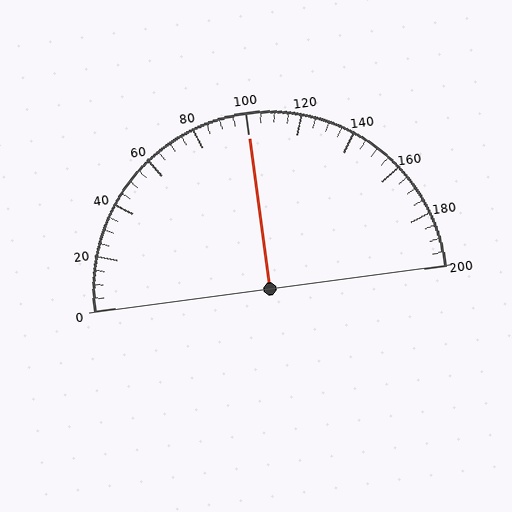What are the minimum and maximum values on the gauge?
The gauge ranges from 0 to 200.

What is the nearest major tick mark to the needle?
The nearest major tick mark is 100.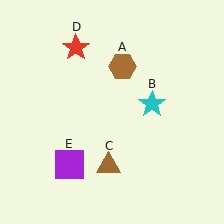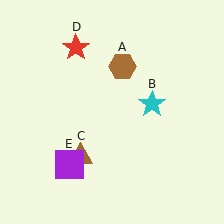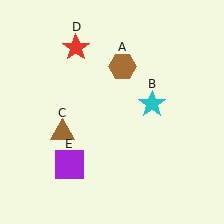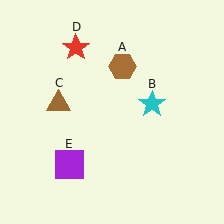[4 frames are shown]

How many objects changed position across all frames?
1 object changed position: brown triangle (object C).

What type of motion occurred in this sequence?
The brown triangle (object C) rotated clockwise around the center of the scene.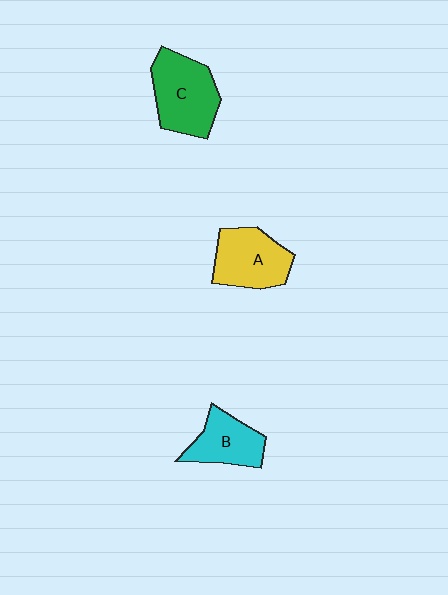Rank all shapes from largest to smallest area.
From largest to smallest: C (green), A (yellow), B (cyan).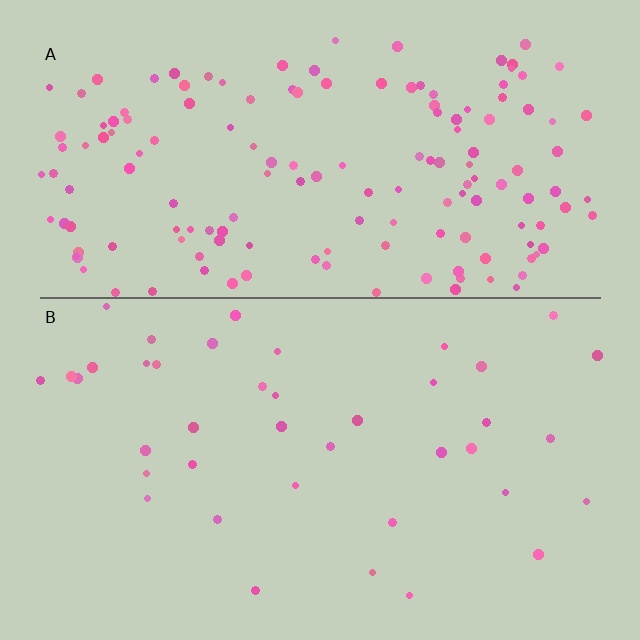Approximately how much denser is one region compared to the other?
Approximately 3.8× — region A over region B.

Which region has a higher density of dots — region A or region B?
A (the top).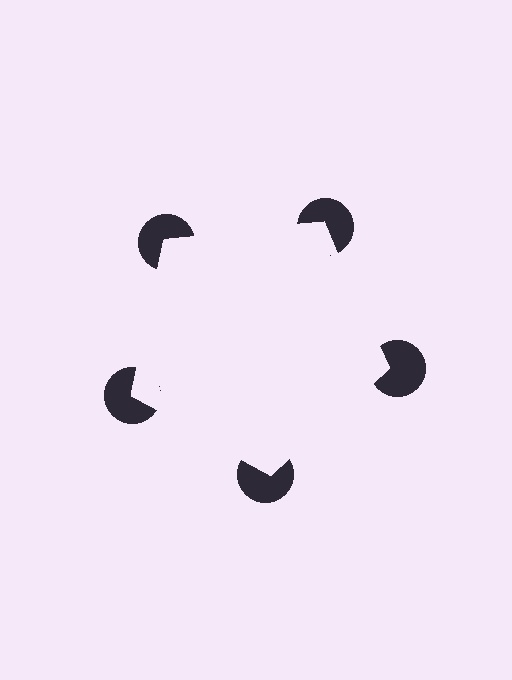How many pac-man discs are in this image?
There are 5 — one at each vertex of the illusory pentagon.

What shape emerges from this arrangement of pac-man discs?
An illusory pentagon — its edges are inferred from the aligned wedge cuts in the pac-man discs, not physically drawn.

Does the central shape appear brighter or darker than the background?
It typically appears slightly brighter than the background, even though no actual brightness change is drawn.